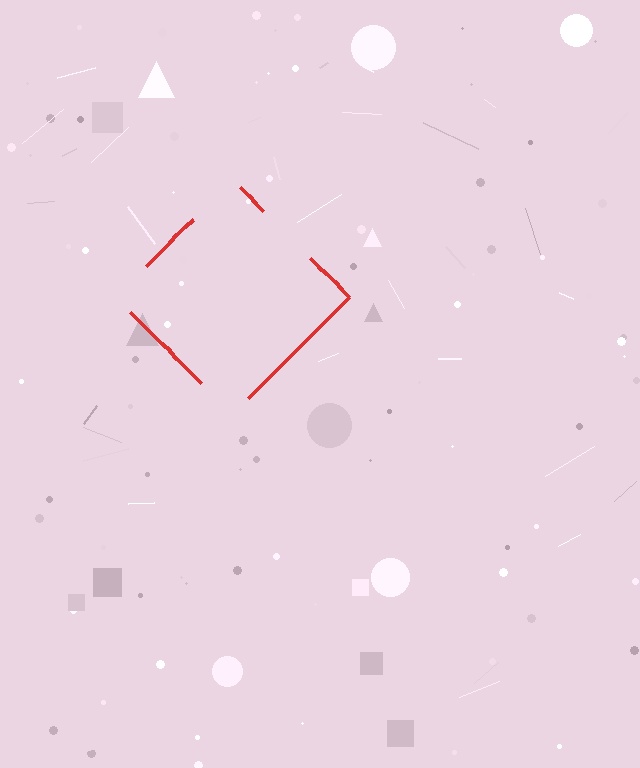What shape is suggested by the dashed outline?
The dashed outline suggests a diamond.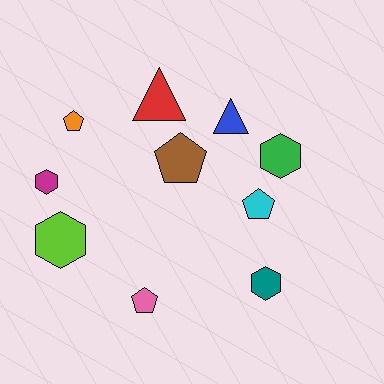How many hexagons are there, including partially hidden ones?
There are 4 hexagons.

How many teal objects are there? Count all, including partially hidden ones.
There is 1 teal object.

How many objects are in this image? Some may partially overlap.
There are 10 objects.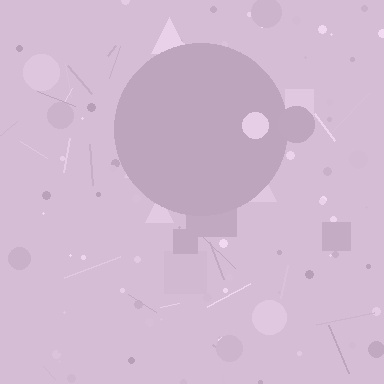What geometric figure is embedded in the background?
A circle is embedded in the background.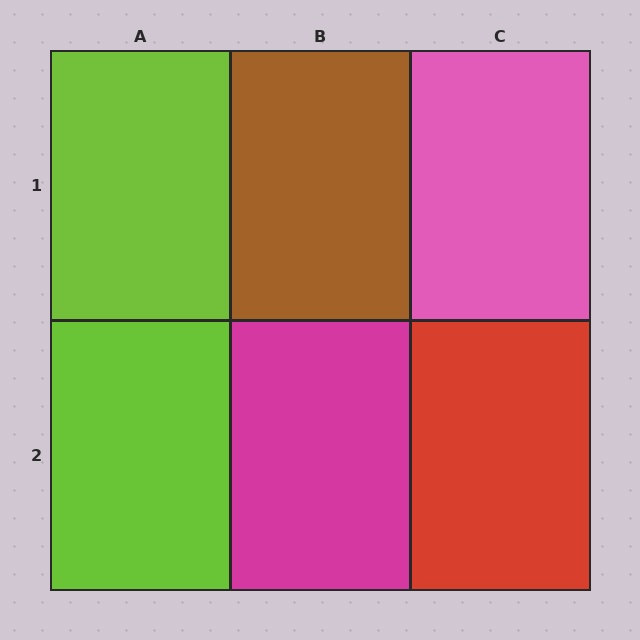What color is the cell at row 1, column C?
Pink.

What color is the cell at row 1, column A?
Lime.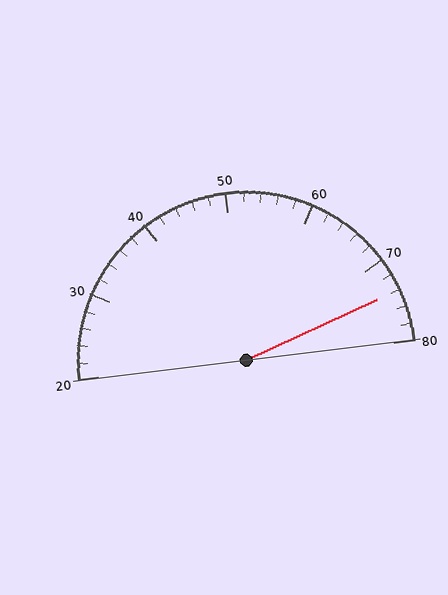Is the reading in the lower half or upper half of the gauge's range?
The reading is in the upper half of the range (20 to 80).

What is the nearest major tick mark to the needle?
The nearest major tick mark is 70.